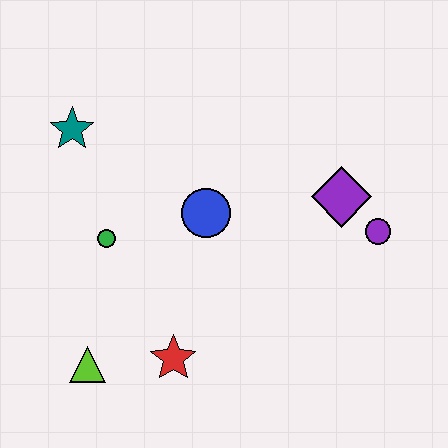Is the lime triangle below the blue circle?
Yes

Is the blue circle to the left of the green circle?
No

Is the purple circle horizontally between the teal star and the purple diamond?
No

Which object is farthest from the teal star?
The purple circle is farthest from the teal star.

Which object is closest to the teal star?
The green circle is closest to the teal star.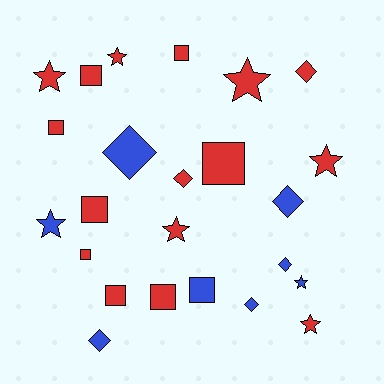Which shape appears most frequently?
Square, with 9 objects.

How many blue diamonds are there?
There are 5 blue diamonds.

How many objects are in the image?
There are 24 objects.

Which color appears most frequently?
Red, with 16 objects.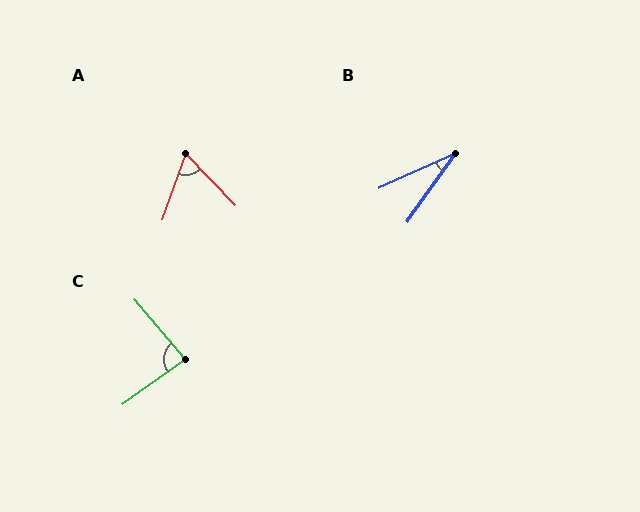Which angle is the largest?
C, at approximately 85 degrees.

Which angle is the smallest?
B, at approximately 31 degrees.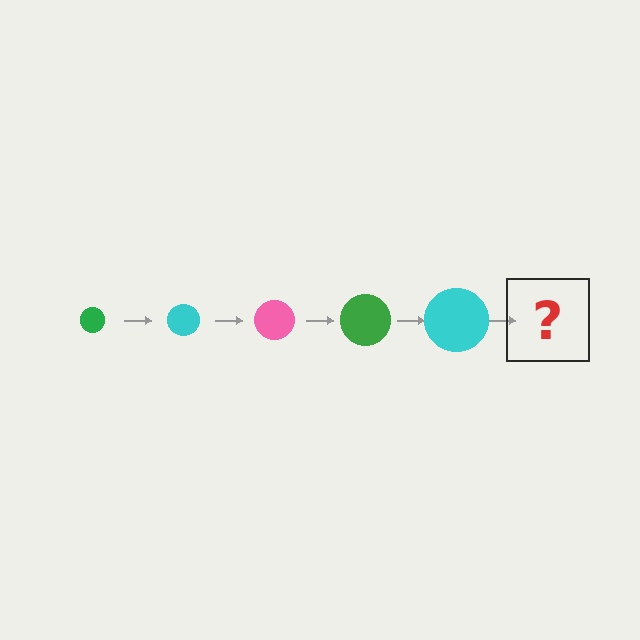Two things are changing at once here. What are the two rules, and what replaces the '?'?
The two rules are that the circle grows larger each step and the color cycles through green, cyan, and pink. The '?' should be a pink circle, larger than the previous one.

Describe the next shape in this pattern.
It should be a pink circle, larger than the previous one.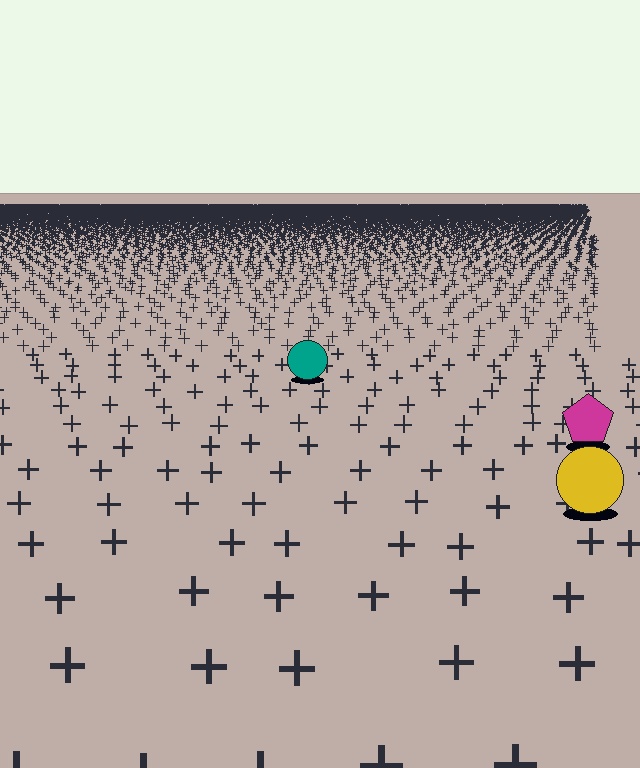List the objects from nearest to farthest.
From nearest to farthest: the yellow circle, the magenta pentagon, the teal circle.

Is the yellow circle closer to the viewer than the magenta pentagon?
Yes. The yellow circle is closer — you can tell from the texture gradient: the ground texture is coarser near it.